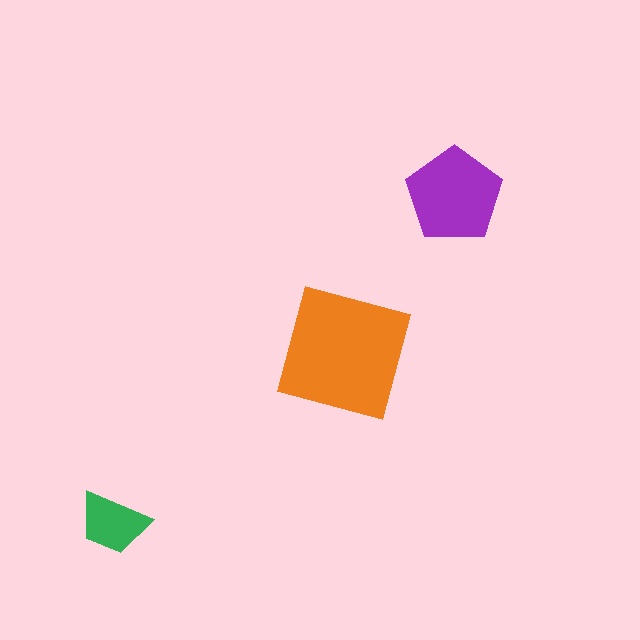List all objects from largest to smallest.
The orange square, the purple pentagon, the green trapezoid.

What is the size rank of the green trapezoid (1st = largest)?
3rd.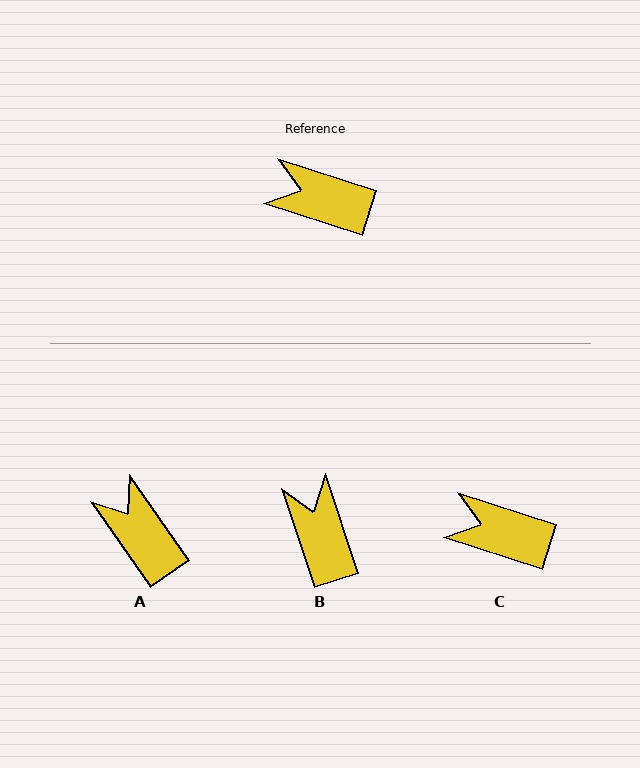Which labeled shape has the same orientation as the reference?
C.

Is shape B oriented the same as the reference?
No, it is off by about 53 degrees.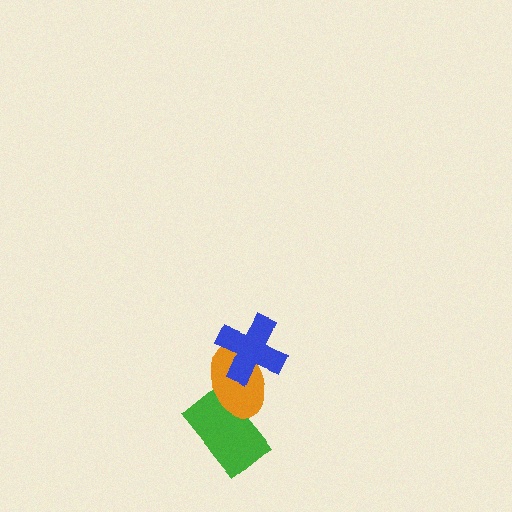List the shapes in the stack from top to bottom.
From top to bottom: the blue cross, the orange ellipse, the green rectangle.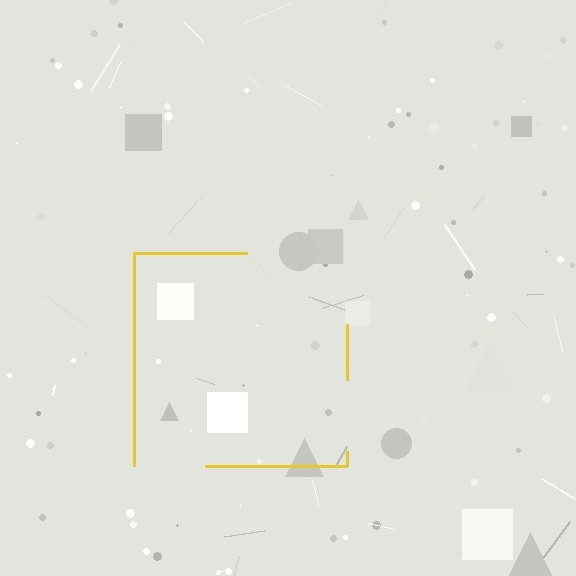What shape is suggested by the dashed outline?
The dashed outline suggests a square.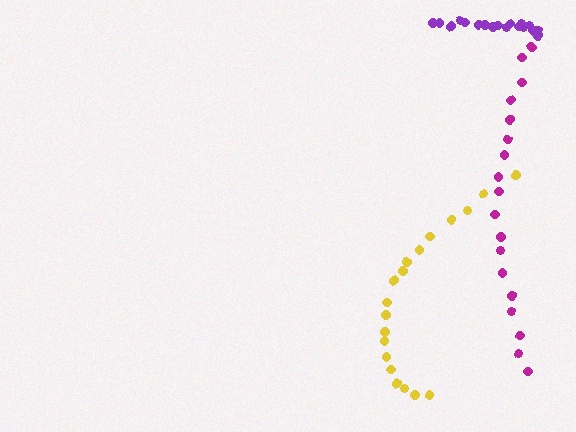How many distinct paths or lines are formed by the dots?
There are 3 distinct paths.